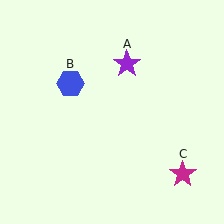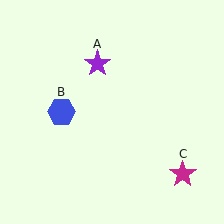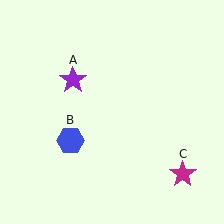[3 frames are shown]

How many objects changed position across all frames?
2 objects changed position: purple star (object A), blue hexagon (object B).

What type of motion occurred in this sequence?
The purple star (object A), blue hexagon (object B) rotated counterclockwise around the center of the scene.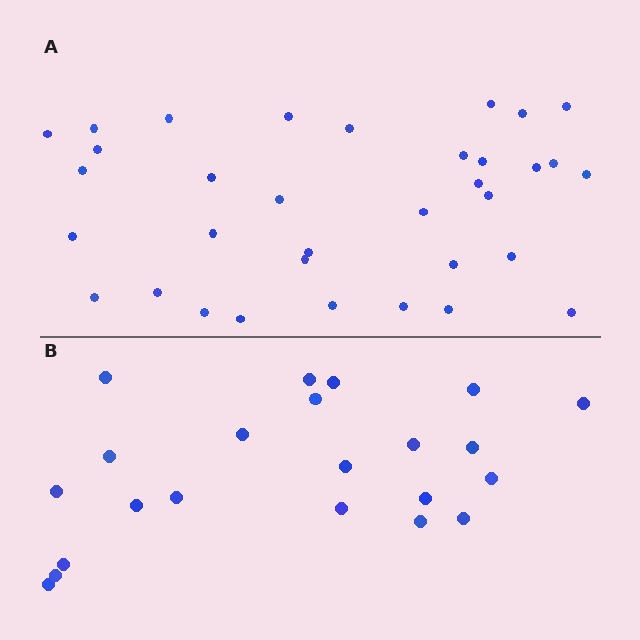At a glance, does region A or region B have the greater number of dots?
Region A (the top region) has more dots.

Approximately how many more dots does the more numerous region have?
Region A has roughly 12 or so more dots than region B.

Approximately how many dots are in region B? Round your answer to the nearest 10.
About 20 dots. (The exact count is 22, which rounds to 20.)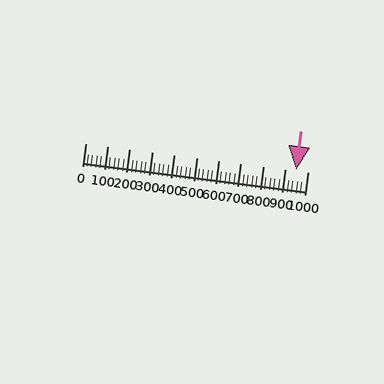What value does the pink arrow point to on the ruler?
The pink arrow points to approximately 950.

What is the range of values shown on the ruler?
The ruler shows values from 0 to 1000.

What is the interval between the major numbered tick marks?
The major tick marks are spaced 100 units apart.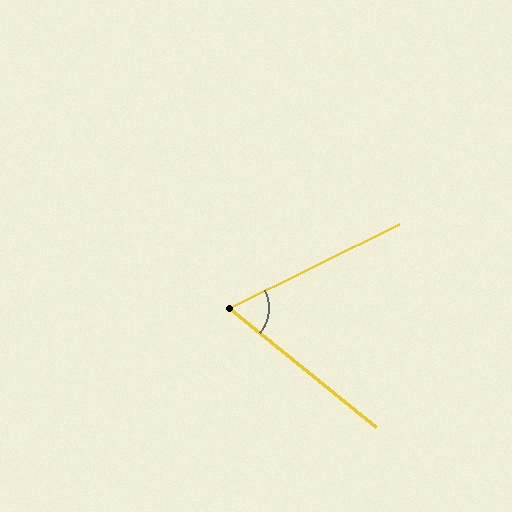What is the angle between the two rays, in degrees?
Approximately 65 degrees.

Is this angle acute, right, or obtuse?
It is acute.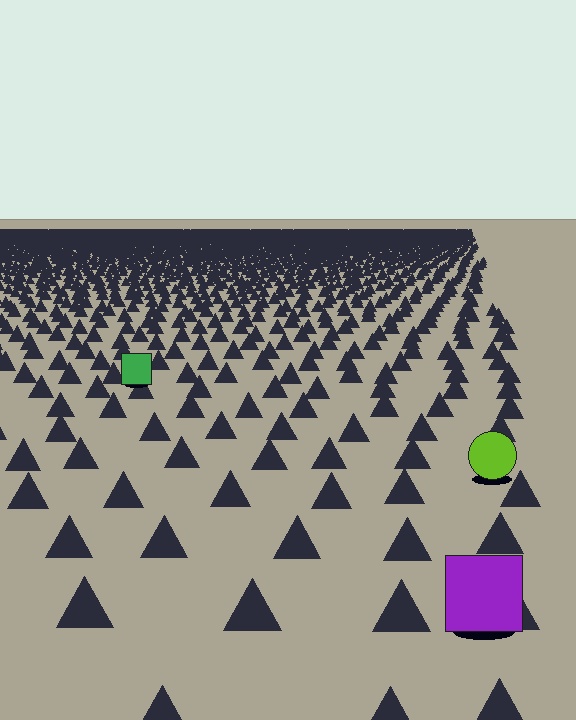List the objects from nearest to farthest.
From nearest to farthest: the purple square, the lime circle, the green square.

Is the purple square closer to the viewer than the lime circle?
Yes. The purple square is closer — you can tell from the texture gradient: the ground texture is coarser near it.